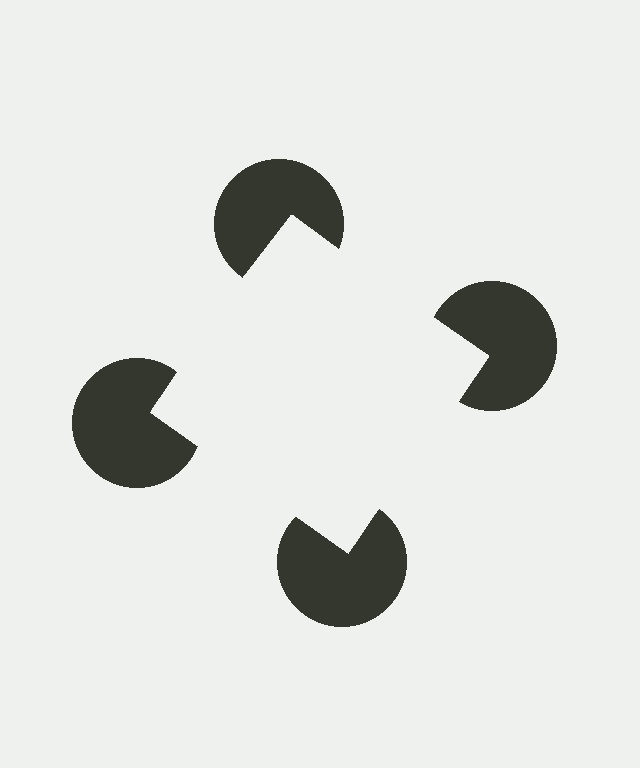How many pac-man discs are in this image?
There are 4 — one at each vertex of the illusory square.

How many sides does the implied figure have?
4 sides.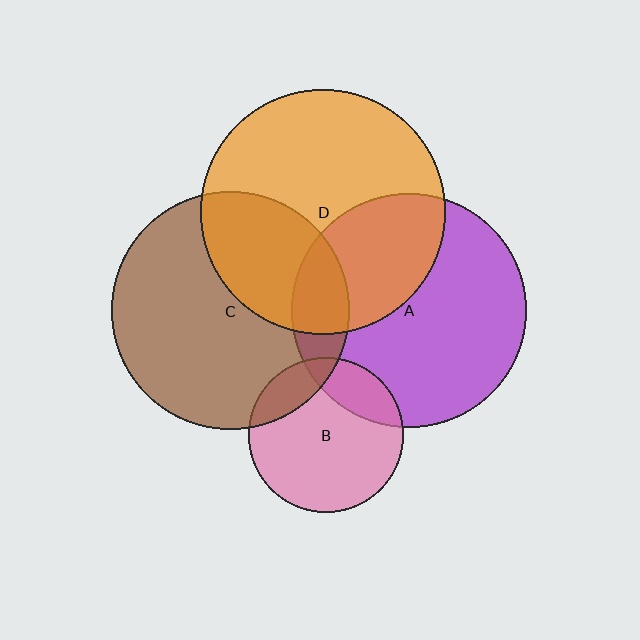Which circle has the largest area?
Circle D (orange).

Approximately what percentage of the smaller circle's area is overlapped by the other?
Approximately 35%.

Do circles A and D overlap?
Yes.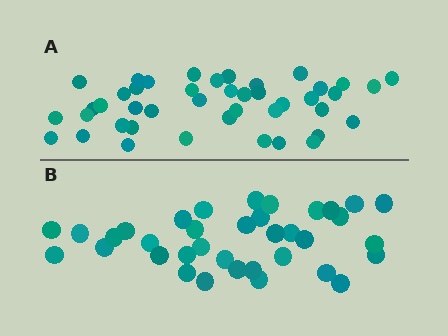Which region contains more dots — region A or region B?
Region A (the top region) has more dots.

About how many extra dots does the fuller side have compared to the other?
Region A has roughly 8 or so more dots than region B.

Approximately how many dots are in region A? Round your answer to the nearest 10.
About 40 dots. (The exact count is 43, which rounds to 40.)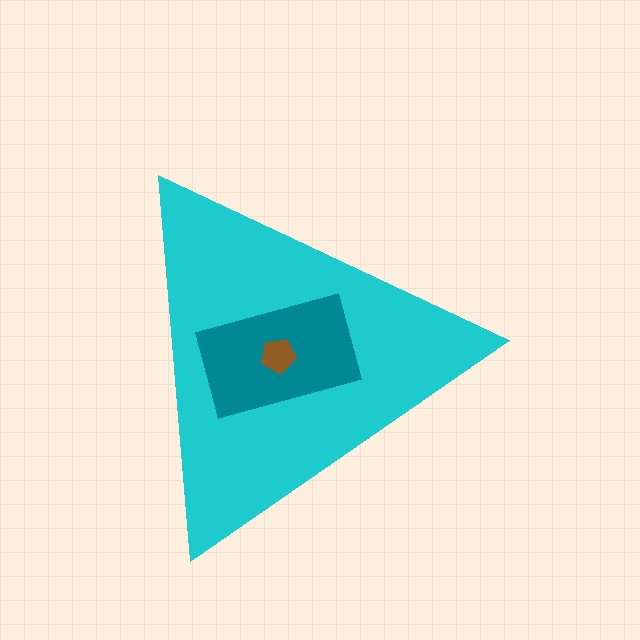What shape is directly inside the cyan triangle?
The teal rectangle.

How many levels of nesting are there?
3.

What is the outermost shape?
The cyan triangle.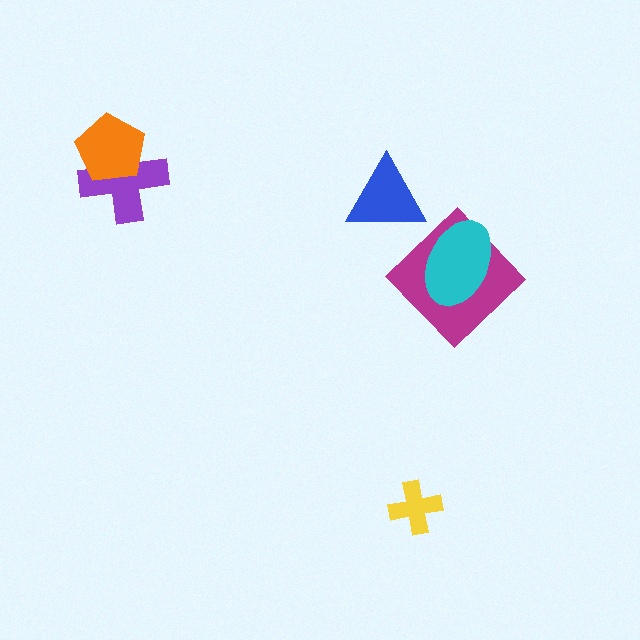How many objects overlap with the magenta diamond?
1 object overlaps with the magenta diamond.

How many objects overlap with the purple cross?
1 object overlaps with the purple cross.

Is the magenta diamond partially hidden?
Yes, it is partially covered by another shape.